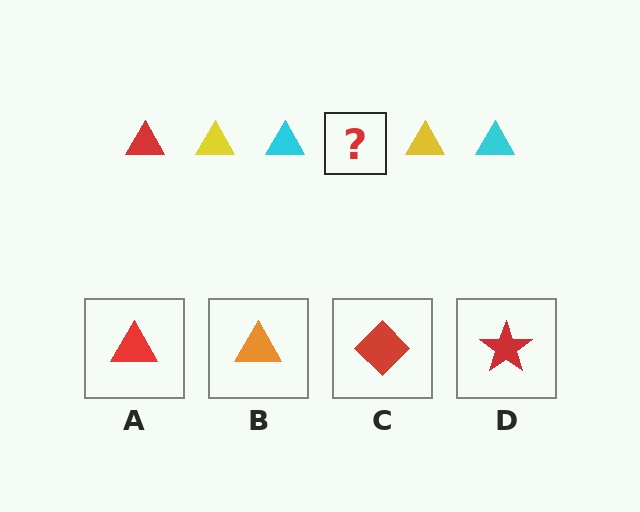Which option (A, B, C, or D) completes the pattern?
A.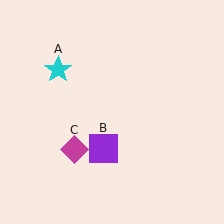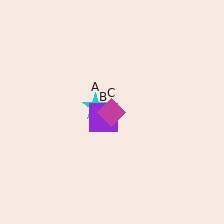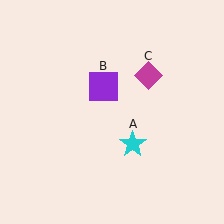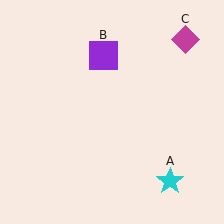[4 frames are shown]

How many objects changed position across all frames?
3 objects changed position: cyan star (object A), purple square (object B), magenta diamond (object C).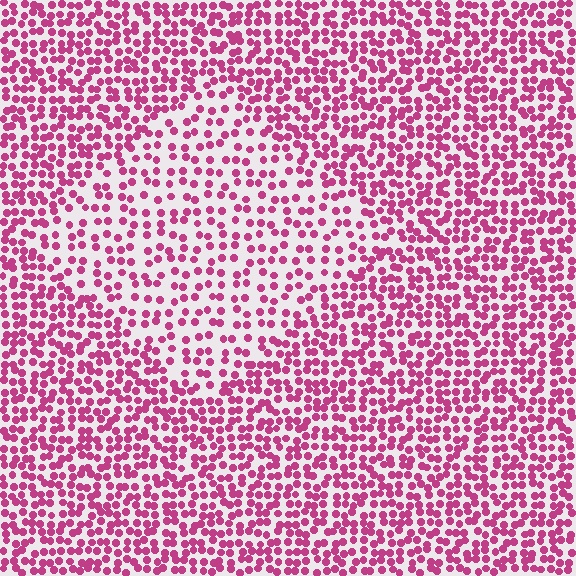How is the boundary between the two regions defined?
The boundary is defined by a change in element density (approximately 1.8x ratio). All elements are the same color, size, and shape.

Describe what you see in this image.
The image contains small magenta elements arranged at two different densities. A diamond-shaped region is visible where the elements are less densely packed than the surrounding area.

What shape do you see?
I see a diamond.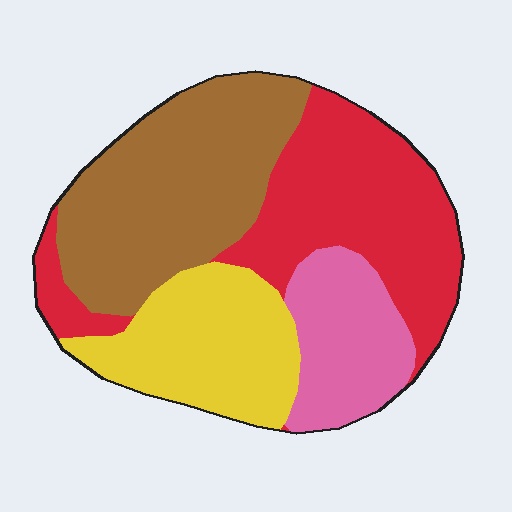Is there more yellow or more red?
Red.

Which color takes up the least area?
Pink, at roughly 15%.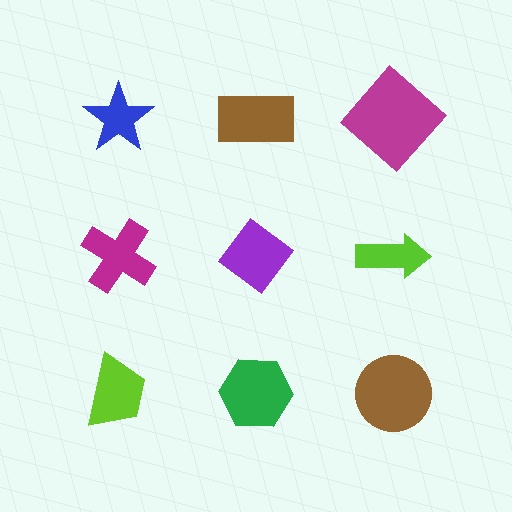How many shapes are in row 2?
3 shapes.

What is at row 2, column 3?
A lime arrow.